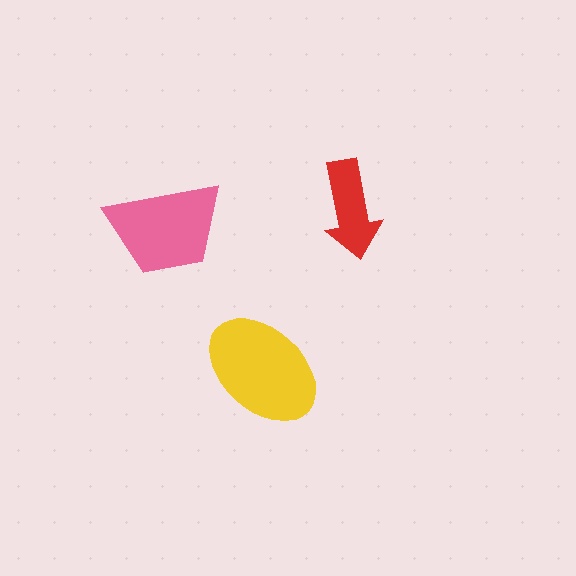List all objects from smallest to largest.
The red arrow, the pink trapezoid, the yellow ellipse.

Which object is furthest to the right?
The red arrow is rightmost.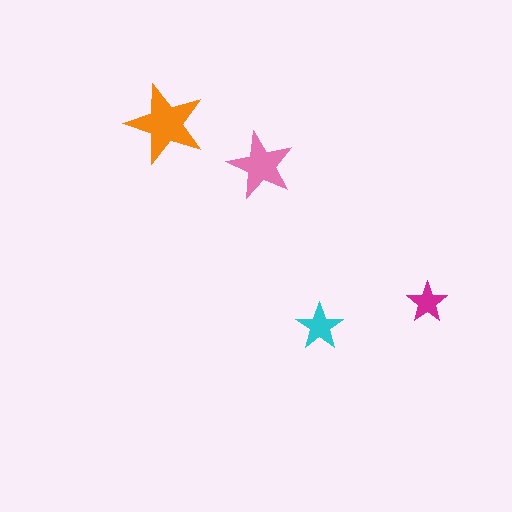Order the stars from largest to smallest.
the orange one, the pink one, the cyan one, the magenta one.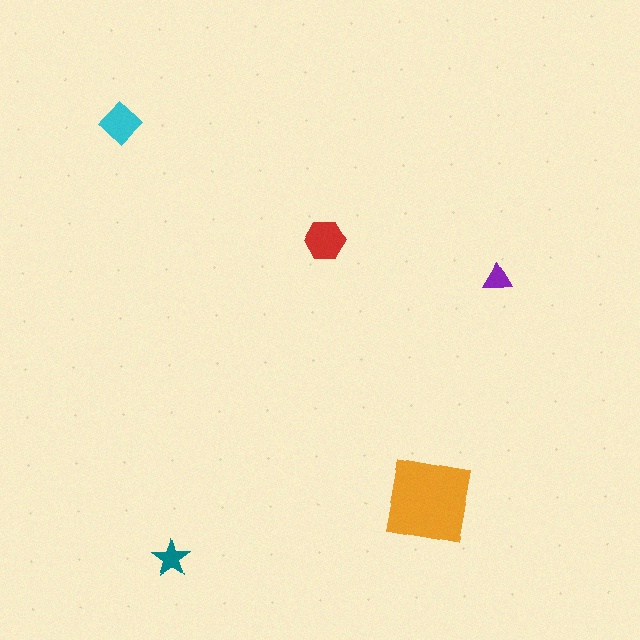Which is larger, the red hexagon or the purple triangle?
The red hexagon.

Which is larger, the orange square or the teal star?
The orange square.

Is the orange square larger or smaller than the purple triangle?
Larger.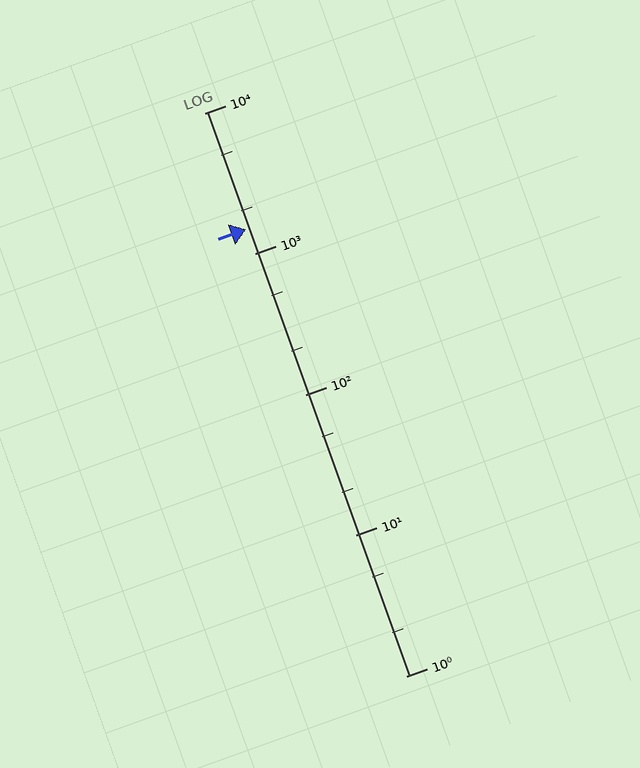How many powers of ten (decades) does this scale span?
The scale spans 4 decades, from 1 to 10000.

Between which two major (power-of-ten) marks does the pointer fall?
The pointer is between 1000 and 10000.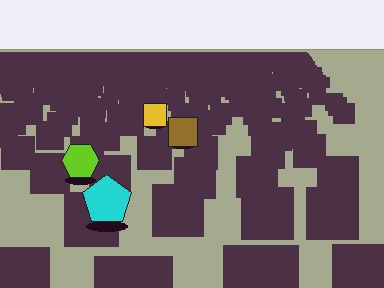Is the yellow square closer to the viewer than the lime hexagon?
No. The lime hexagon is closer — you can tell from the texture gradient: the ground texture is coarser near it.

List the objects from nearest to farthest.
From nearest to farthest: the cyan pentagon, the lime hexagon, the brown square, the yellow square.